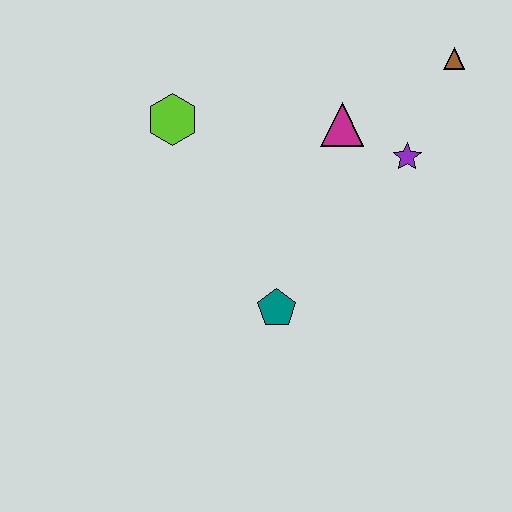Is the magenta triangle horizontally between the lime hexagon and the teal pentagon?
No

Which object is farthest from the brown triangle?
The teal pentagon is farthest from the brown triangle.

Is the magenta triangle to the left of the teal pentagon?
No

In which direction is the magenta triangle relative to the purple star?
The magenta triangle is to the left of the purple star.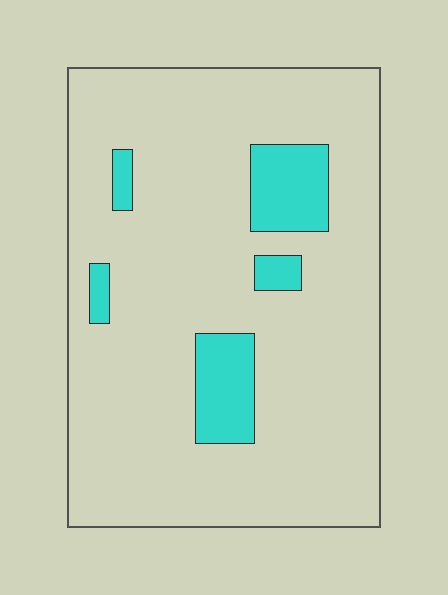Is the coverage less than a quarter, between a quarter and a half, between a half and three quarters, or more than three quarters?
Less than a quarter.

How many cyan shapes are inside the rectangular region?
5.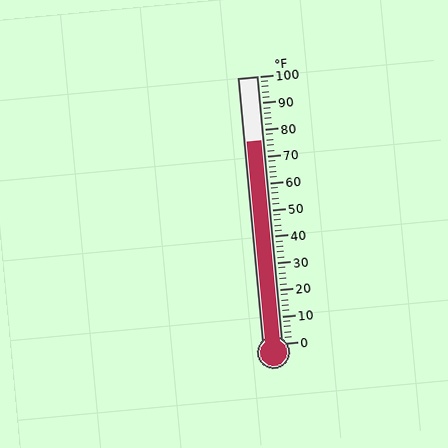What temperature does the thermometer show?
The thermometer shows approximately 76°F.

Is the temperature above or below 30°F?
The temperature is above 30°F.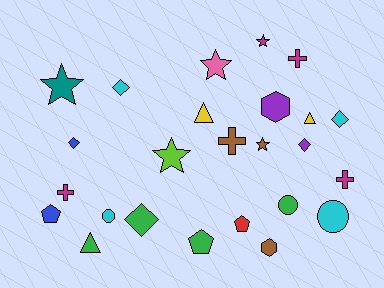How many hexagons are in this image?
There are 2 hexagons.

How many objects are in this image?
There are 25 objects.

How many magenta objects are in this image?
There are 4 magenta objects.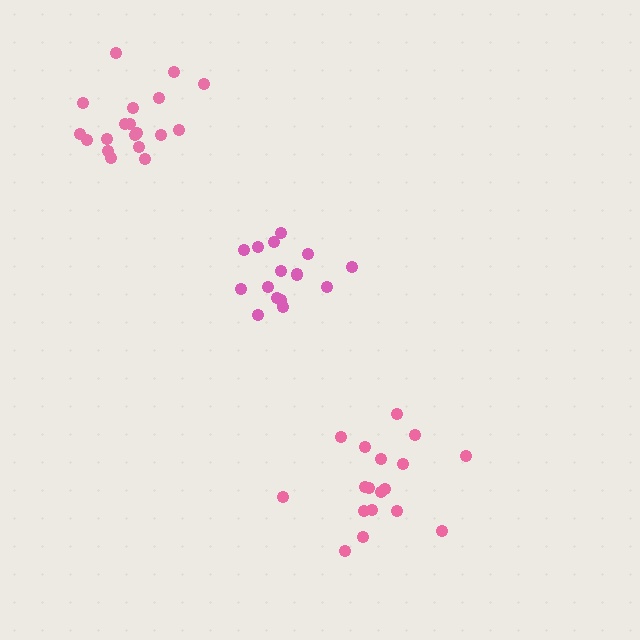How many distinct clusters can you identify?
There are 3 distinct clusters.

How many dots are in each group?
Group 1: 15 dots, Group 2: 19 dots, Group 3: 18 dots (52 total).